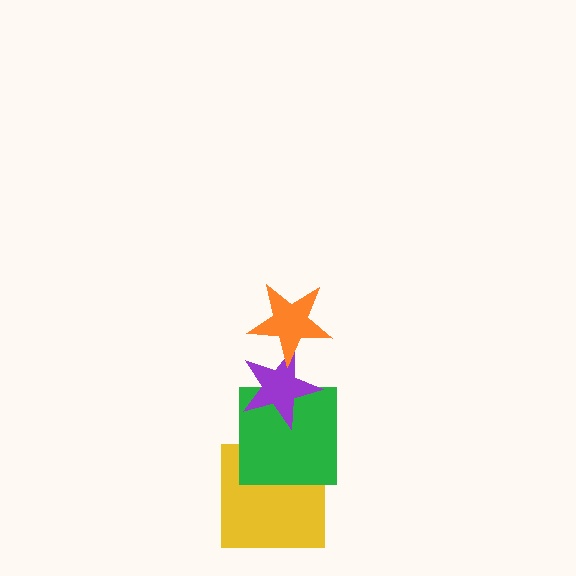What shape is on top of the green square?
The purple star is on top of the green square.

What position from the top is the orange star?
The orange star is 1st from the top.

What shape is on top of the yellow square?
The green square is on top of the yellow square.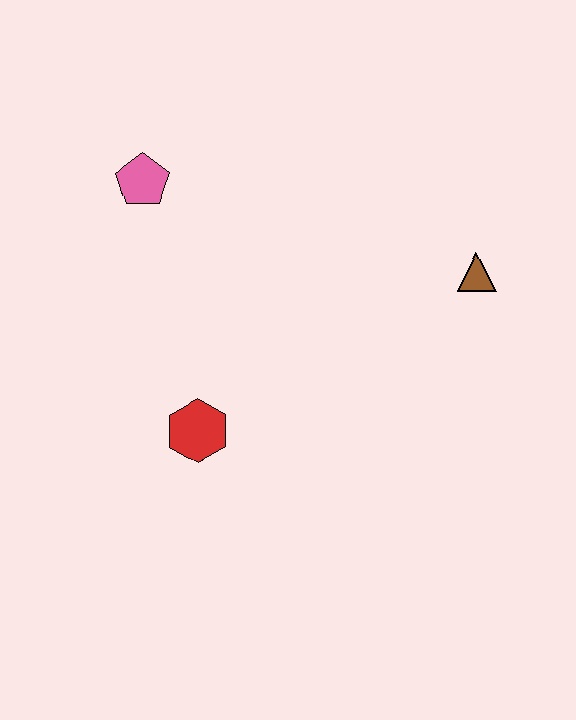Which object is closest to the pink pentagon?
The red hexagon is closest to the pink pentagon.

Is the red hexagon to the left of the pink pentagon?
No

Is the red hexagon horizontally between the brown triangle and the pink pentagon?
Yes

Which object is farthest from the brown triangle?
The pink pentagon is farthest from the brown triangle.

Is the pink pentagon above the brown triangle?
Yes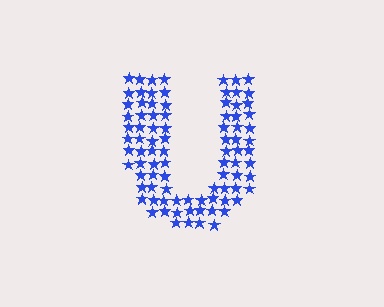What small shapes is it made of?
It is made of small stars.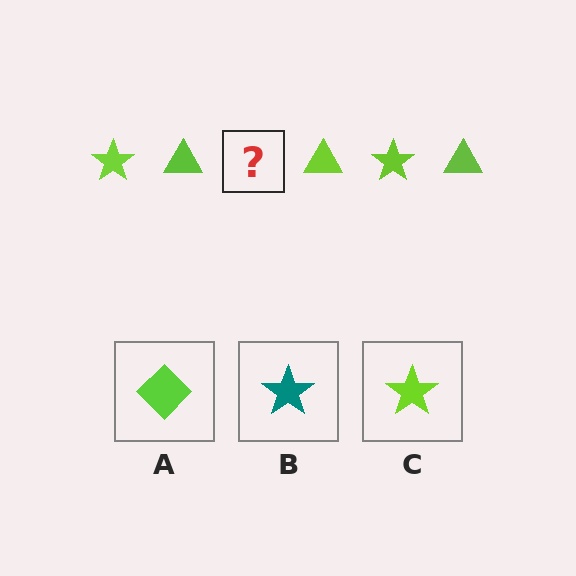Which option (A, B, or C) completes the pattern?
C.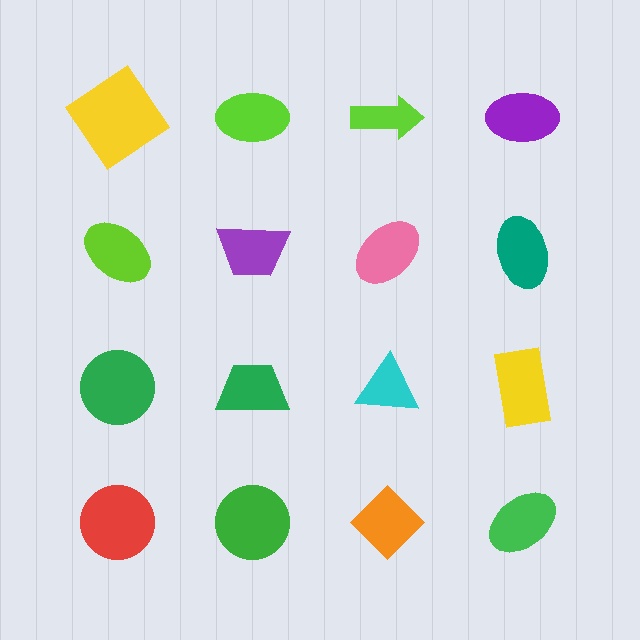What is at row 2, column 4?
A teal ellipse.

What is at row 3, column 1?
A green circle.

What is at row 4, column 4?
A green ellipse.